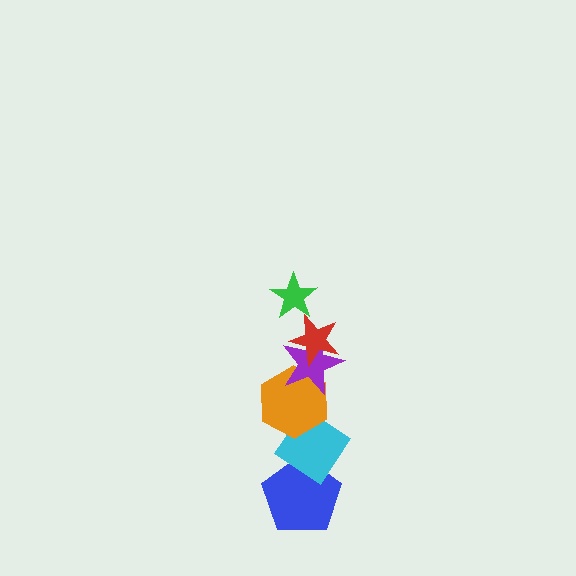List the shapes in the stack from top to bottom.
From top to bottom: the green star, the red star, the purple star, the orange hexagon, the cyan diamond, the blue pentagon.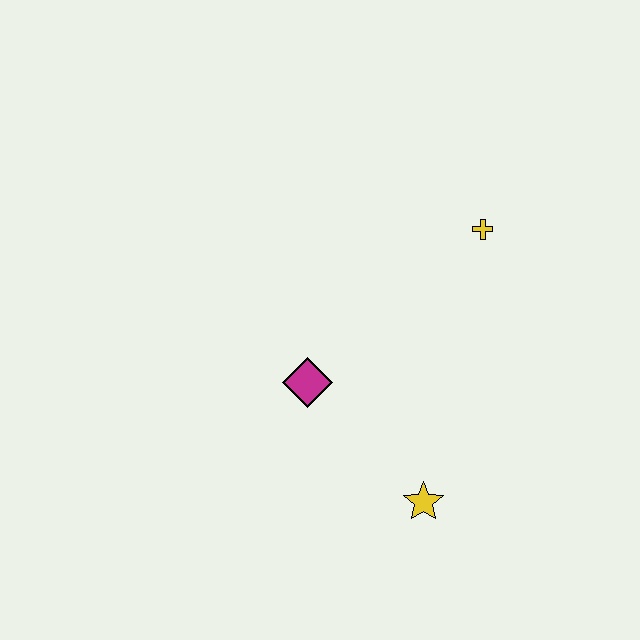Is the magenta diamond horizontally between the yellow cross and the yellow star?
No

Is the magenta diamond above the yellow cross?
No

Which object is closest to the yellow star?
The magenta diamond is closest to the yellow star.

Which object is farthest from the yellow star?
The yellow cross is farthest from the yellow star.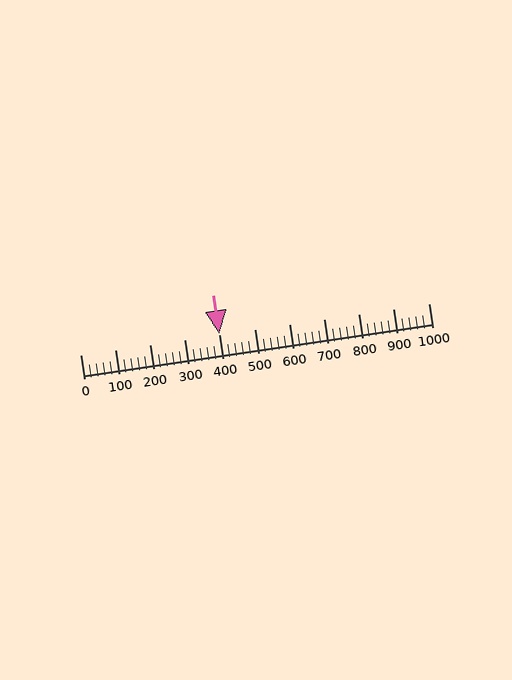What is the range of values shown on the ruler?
The ruler shows values from 0 to 1000.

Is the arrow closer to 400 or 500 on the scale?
The arrow is closer to 400.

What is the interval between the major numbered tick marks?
The major tick marks are spaced 100 units apart.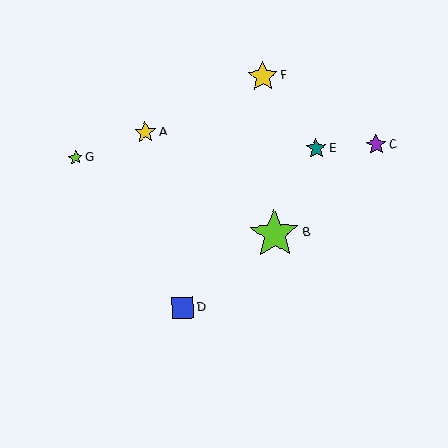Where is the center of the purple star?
The center of the purple star is at (376, 145).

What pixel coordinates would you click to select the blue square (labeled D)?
Click at (183, 308) to select the blue square D.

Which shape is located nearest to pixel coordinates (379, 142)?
The purple star (labeled C) at (376, 145) is nearest to that location.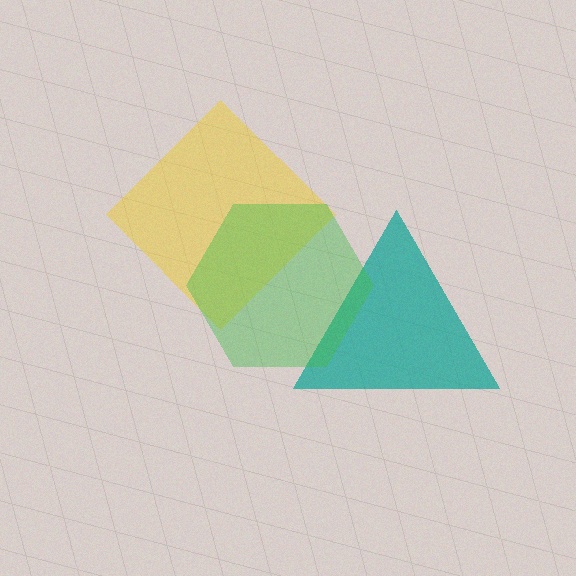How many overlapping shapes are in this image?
There are 3 overlapping shapes in the image.